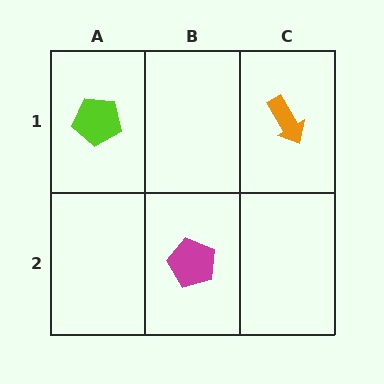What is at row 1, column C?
An orange arrow.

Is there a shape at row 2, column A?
No, that cell is empty.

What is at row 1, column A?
A lime pentagon.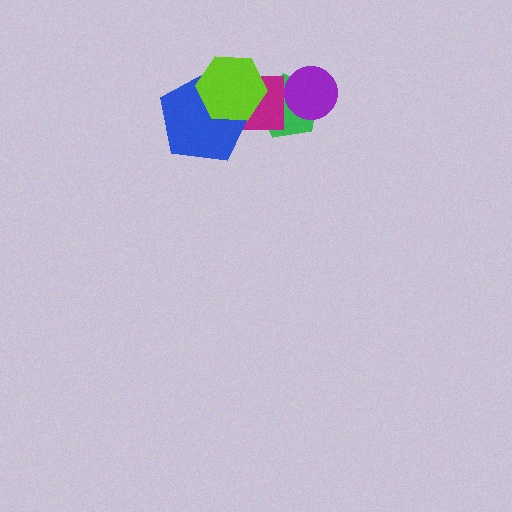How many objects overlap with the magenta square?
3 objects overlap with the magenta square.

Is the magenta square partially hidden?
Yes, it is partially covered by another shape.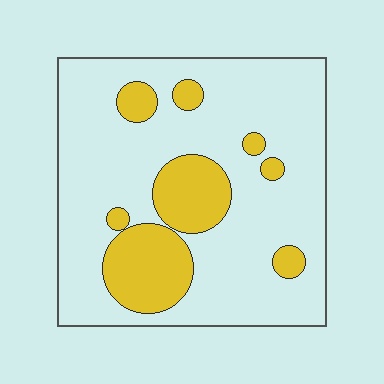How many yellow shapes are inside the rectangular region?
8.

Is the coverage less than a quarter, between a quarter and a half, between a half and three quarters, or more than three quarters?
Less than a quarter.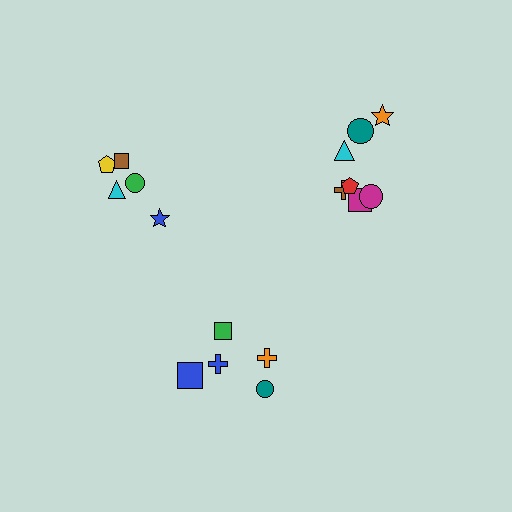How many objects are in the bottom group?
There are 5 objects.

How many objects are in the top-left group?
There are 5 objects.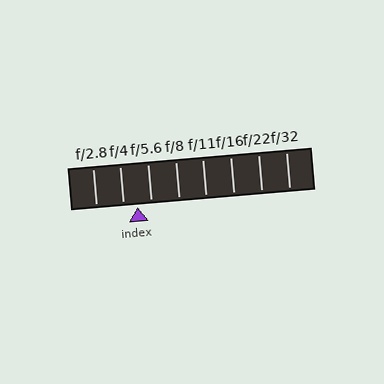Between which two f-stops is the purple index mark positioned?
The index mark is between f/4 and f/5.6.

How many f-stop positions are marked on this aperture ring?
There are 8 f-stop positions marked.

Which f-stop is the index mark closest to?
The index mark is closest to f/4.